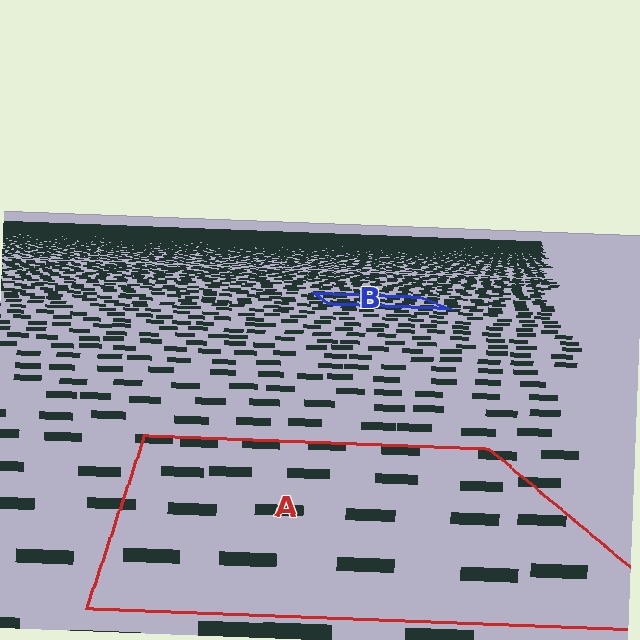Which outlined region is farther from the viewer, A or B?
Region B is farther from the viewer — the texture elements inside it appear smaller and more densely packed.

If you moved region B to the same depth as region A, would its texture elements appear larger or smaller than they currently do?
They would appear larger. At a closer depth, the same texture elements are projected at a bigger on-screen size.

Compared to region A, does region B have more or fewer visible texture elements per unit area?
Region B has more texture elements per unit area — they are packed more densely because it is farther away.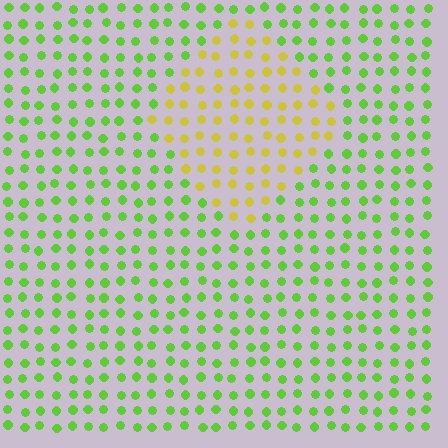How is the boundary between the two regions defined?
The boundary is defined purely by a slight shift in hue (about 48 degrees). Spacing, size, and orientation are identical on both sides.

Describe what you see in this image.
The image is filled with small lime elements in a uniform arrangement. A diamond-shaped region is visible where the elements are tinted to a slightly different hue, forming a subtle color boundary.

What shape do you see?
I see a diamond.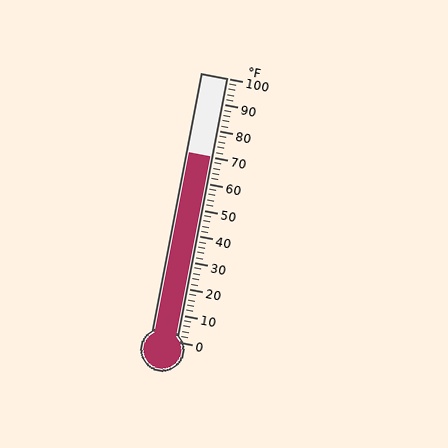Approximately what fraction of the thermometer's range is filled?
The thermometer is filled to approximately 70% of its range.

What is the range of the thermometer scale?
The thermometer scale ranges from 0°F to 100°F.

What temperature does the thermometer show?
The thermometer shows approximately 70°F.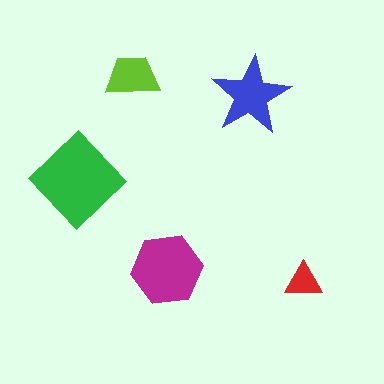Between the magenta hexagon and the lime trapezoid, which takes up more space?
The magenta hexagon.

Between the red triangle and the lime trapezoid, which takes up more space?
The lime trapezoid.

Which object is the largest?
The green diamond.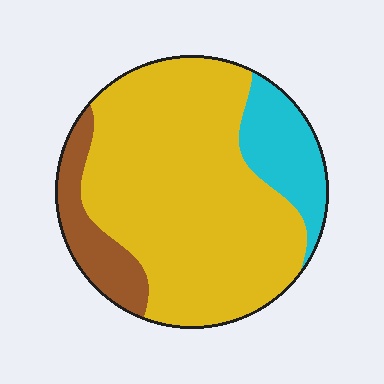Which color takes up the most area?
Yellow, at roughly 70%.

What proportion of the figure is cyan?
Cyan takes up about one sixth (1/6) of the figure.